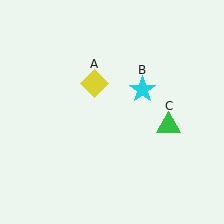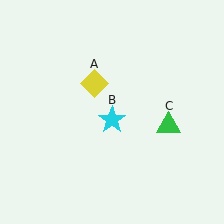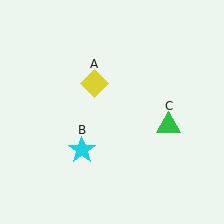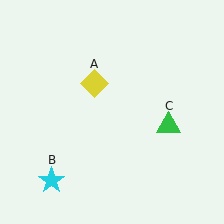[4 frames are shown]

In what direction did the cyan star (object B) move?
The cyan star (object B) moved down and to the left.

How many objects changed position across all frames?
1 object changed position: cyan star (object B).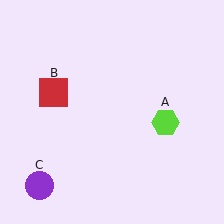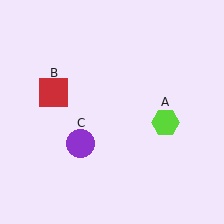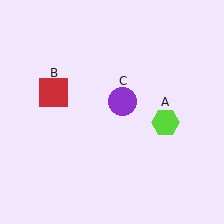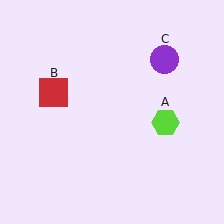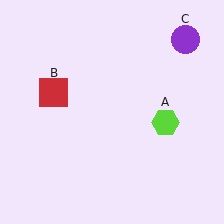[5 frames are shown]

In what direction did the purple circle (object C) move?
The purple circle (object C) moved up and to the right.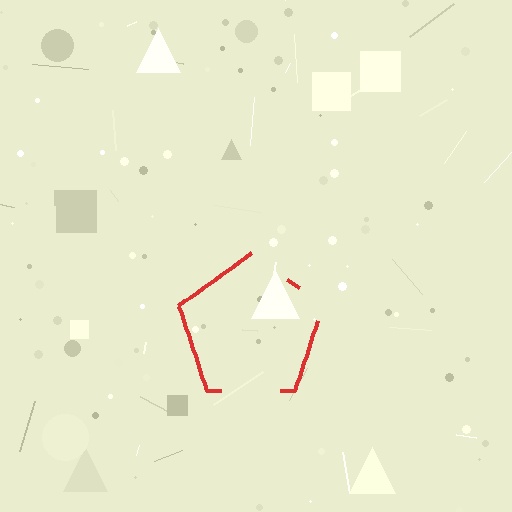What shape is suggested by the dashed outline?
The dashed outline suggests a pentagon.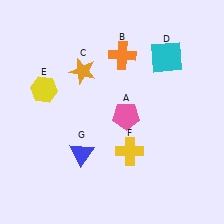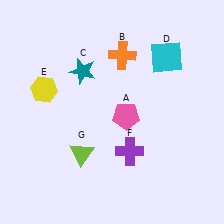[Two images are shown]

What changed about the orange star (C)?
In Image 1, C is orange. In Image 2, it changed to teal.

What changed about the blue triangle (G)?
In Image 1, G is blue. In Image 2, it changed to lime.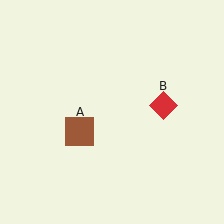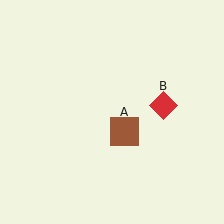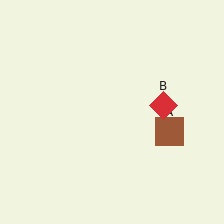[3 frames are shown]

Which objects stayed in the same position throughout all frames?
Red diamond (object B) remained stationary.